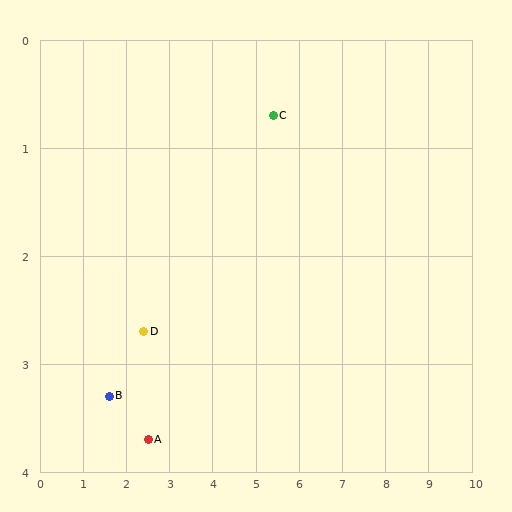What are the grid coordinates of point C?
Point C is at approximately (5.4, 0.7).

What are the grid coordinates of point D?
Point D is at approximately (2.4, 2.7).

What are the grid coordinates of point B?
Point B is at approximately (1.6, 3.3).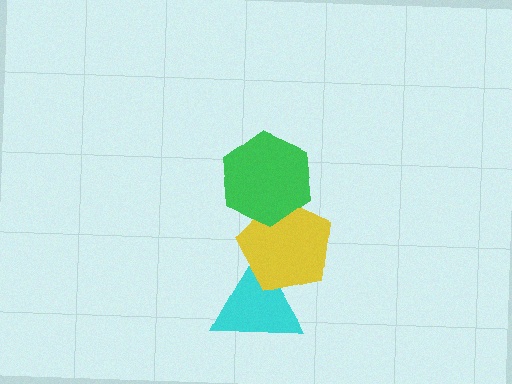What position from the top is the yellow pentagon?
The yellow pentagon is 2nd from the top.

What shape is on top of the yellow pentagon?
The green hexagon is on top of the yellow pentagon.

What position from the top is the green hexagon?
The green hexagon is 1st from the top.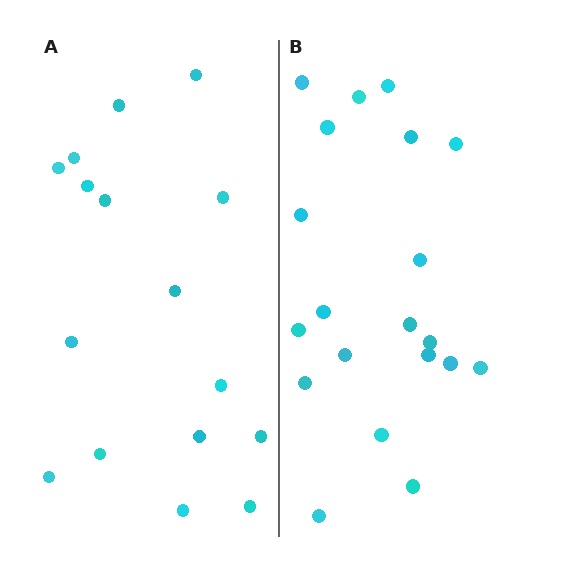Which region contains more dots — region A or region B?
Region B (the right region) has more dots.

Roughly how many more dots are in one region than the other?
Region B has about 4 more dots than region A.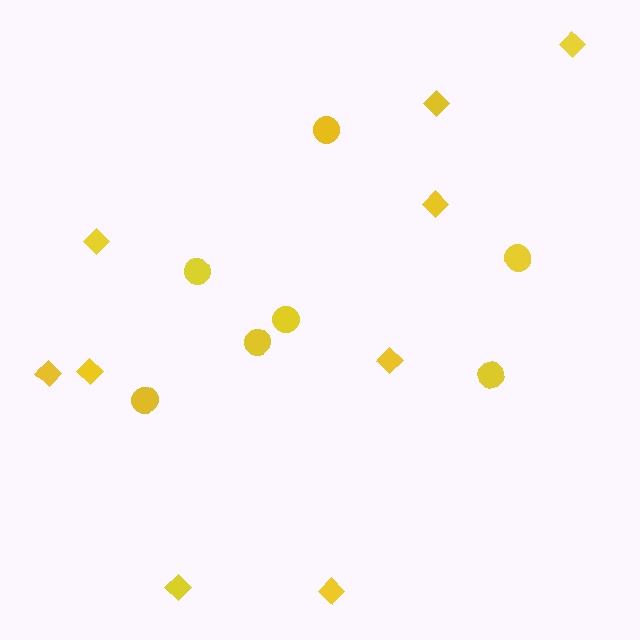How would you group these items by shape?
There are 2 groups: one group of circles (7) and one group of diamonds (9).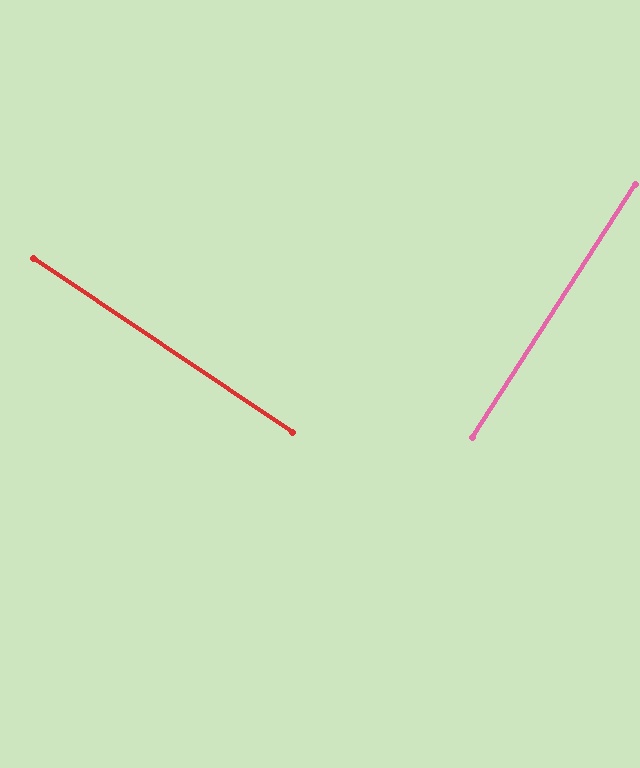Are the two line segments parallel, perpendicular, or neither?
Perpendicular — they meet at approximately 89°.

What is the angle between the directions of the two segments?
Approximately 89 degrees.